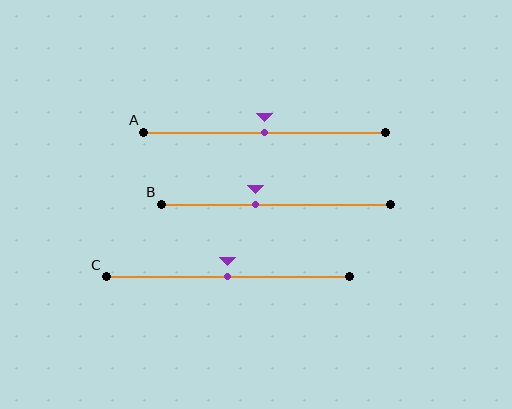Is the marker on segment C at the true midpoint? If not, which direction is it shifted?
Yes, the marker on segment C is at the true midpoint.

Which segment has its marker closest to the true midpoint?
Segment A has its marker closest to the true midpoint.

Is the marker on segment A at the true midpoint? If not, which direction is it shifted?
Yes, the marker on segment A is at the true midpoint.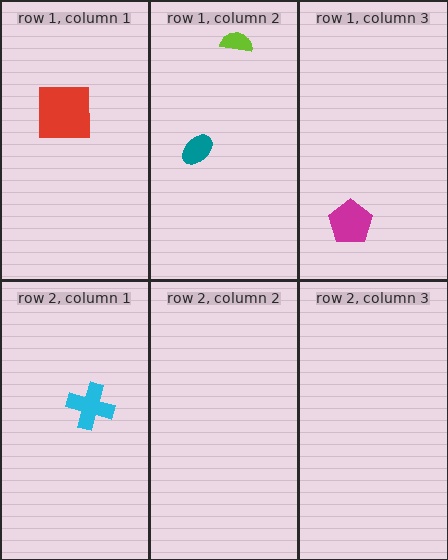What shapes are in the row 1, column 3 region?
The magenta pentagon.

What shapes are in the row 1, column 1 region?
The red square.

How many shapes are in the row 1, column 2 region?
2.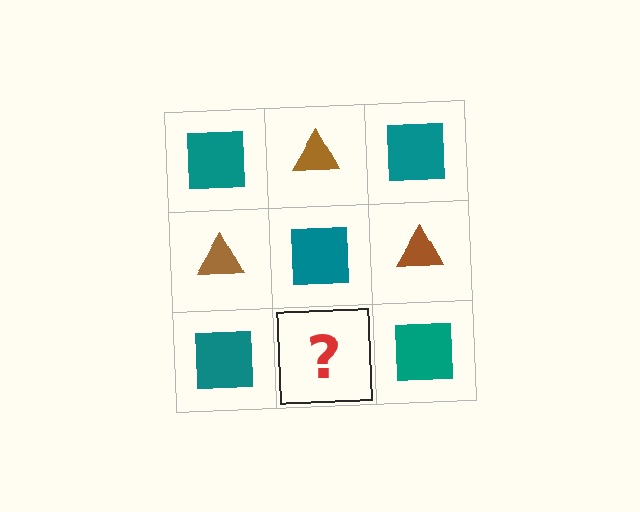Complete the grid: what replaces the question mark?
The question mark should be replaced with a brown triangle.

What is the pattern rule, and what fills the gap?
The rule is that it alternates teal square and brown triangle in a checkerboard pattern. The gap should be filled with a brown triangle.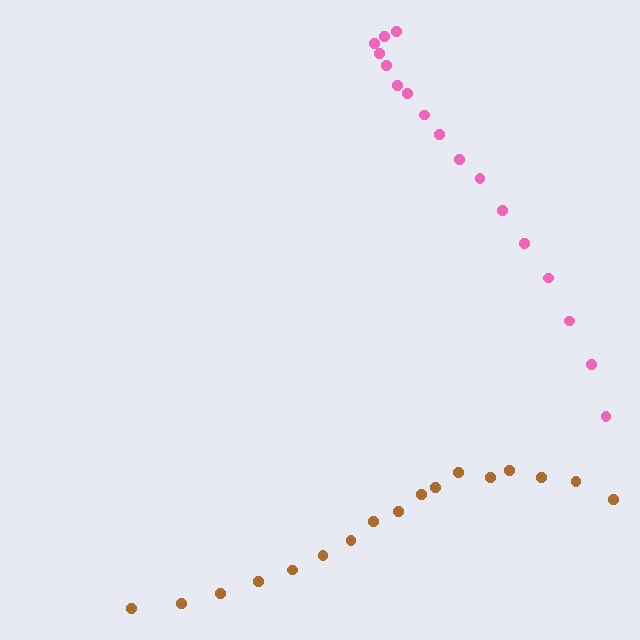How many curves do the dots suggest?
There are 2 distinct paths.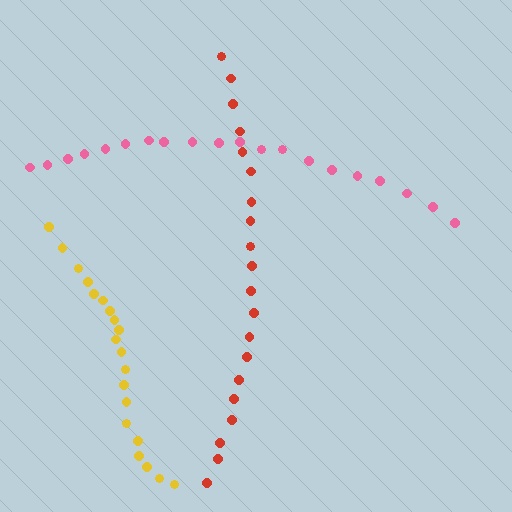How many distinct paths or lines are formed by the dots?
There are 3 distinct paths.